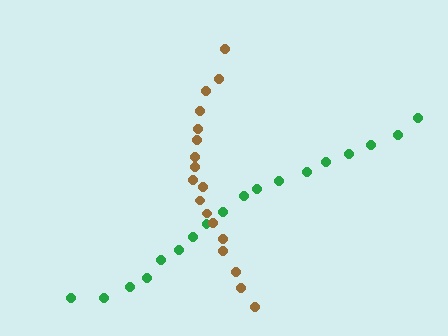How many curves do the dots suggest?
There are 2 distinct paths.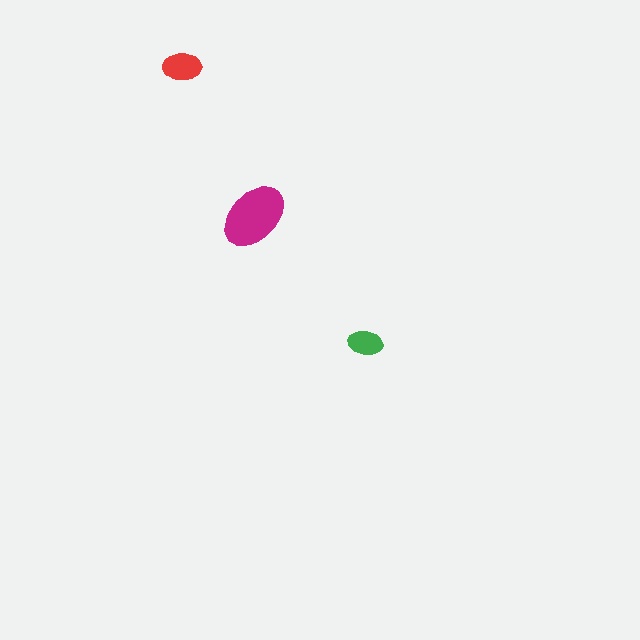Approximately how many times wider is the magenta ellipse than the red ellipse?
About 1.5 times wider.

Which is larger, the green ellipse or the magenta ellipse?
The magenta one.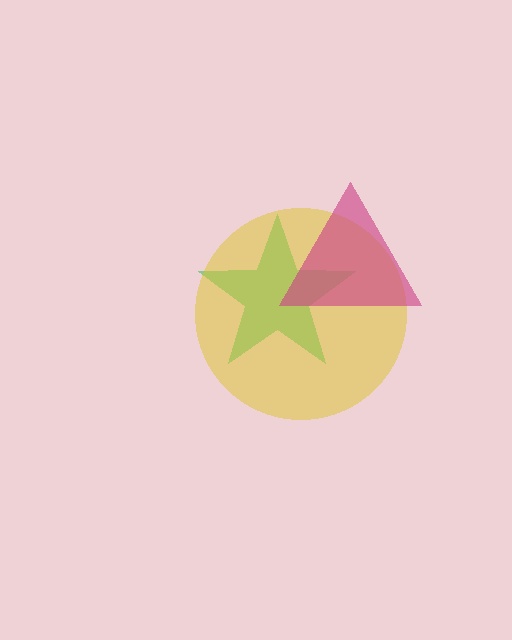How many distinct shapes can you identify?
There are 3 distinct shapes: a green star, a yellow circle, a magenta triangle.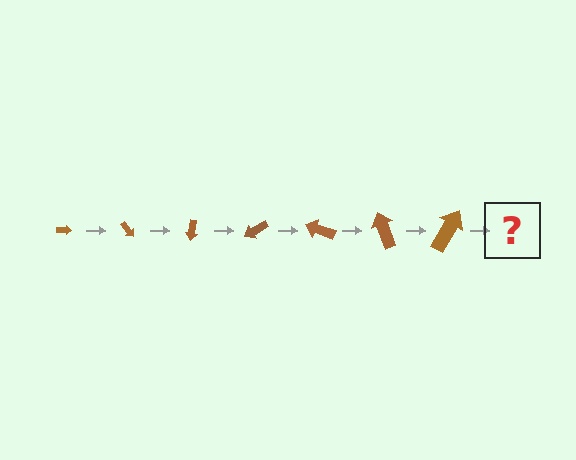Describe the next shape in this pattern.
It should be an arrow, larger than the previous one and rotated 350 degrees from the start.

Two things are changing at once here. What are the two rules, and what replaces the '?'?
The two rules are that the arrow grows larger each step and it rotates 50 degrees each step. The '?' should be an arrow, larger than the previous one and rotated 350 degrees from the start.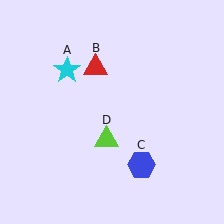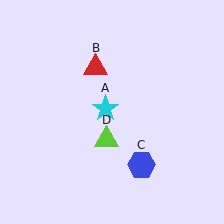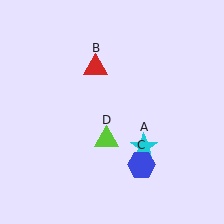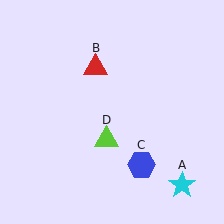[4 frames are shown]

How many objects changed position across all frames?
1 object changed position: cyan star (object A).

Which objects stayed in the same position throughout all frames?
Red triangle (object B) and blue hexagon (object C) and lime triangle (object D) remained stationary.